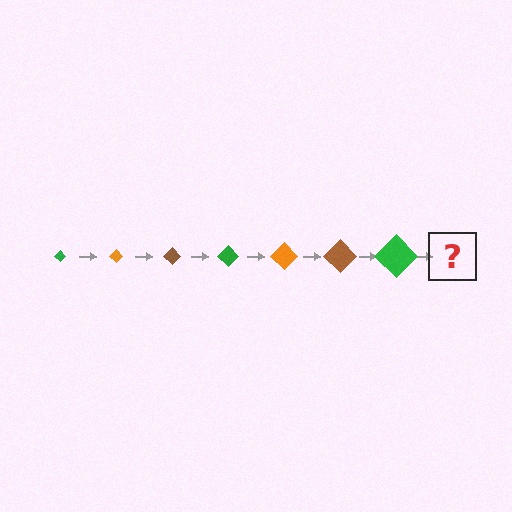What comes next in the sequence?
The next element should be an orange diamond, larger than the previous one.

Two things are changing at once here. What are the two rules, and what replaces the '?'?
The two rules are that the diamond grows larger each step and the color cycles through green, orange, and brown. The '?' should be an orange diamond, larger than the previous one.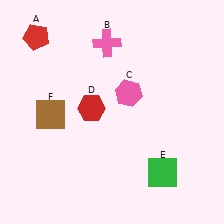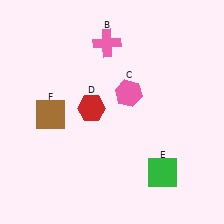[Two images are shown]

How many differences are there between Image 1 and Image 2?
There is 1 difference between the two images.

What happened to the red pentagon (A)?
The red pentagon (A) was removed in Image 2. It was in the top-left area of Image 1.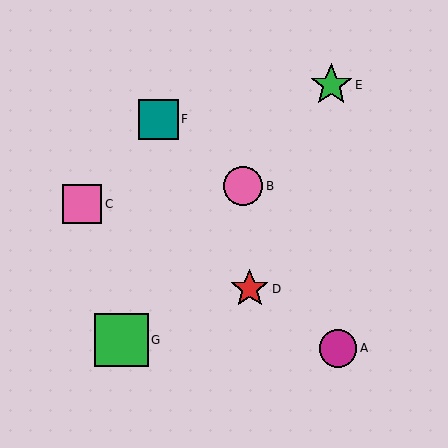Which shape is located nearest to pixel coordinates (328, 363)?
The magenta circle (labeled A) at (338, 348) is nearest to that location.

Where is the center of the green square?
The center of the green square is at (122, 340).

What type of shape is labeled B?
Shape B is a pink circle.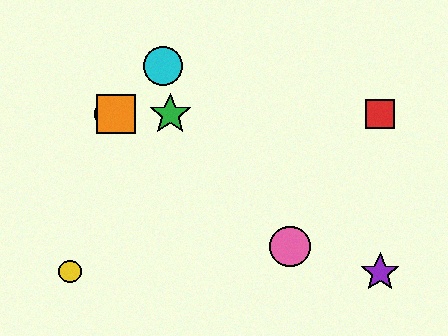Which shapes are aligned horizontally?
The red square, the blue circle, the green star, the orange square are aligned horizontally.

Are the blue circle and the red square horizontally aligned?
Yes, both are at y≈114.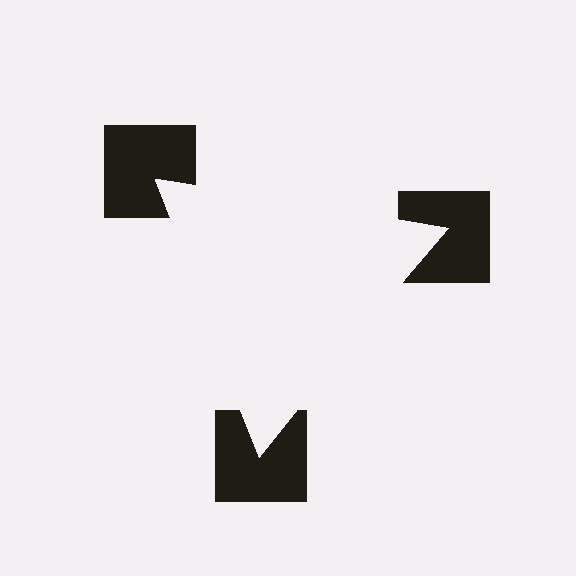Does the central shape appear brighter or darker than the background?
It typically appears slightly brighter than the background, even though no actual brightness change is drawn.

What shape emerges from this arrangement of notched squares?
An illusory triangle — its edges are inferred from the aligned wedge cuts in the notched squares, not physically drawn.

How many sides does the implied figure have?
3 sides.